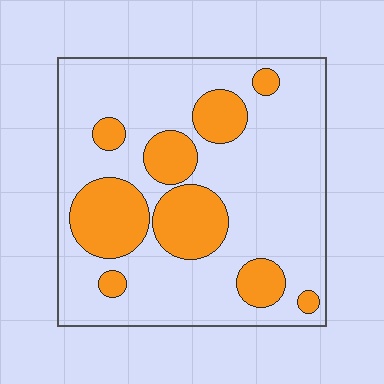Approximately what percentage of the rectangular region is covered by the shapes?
Approximately 25%.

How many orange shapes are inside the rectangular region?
9.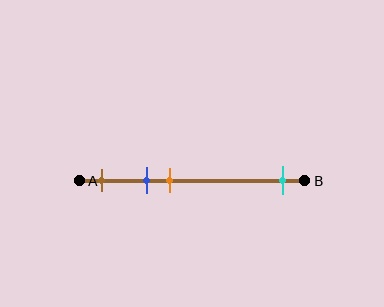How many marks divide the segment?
There are 4 marks dividing the segment.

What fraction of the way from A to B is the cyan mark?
The cyan mark is approximately 90% (0.9) of the way from A to B.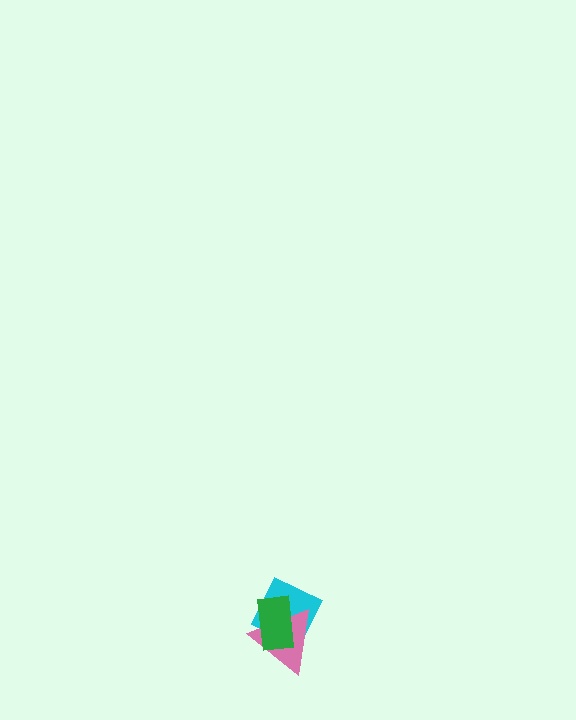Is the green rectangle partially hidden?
No, no other shape covers it.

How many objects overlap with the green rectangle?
2 objects overlap with the green rectangle.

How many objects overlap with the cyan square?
2 objects overlap with the cyan square.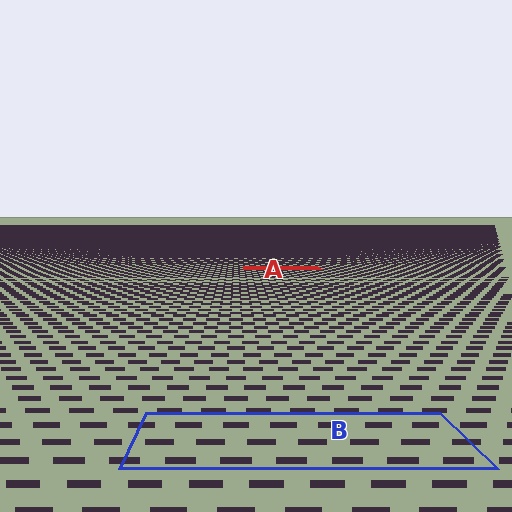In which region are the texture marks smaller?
The texture marks are smaller in region A, because it is farther away.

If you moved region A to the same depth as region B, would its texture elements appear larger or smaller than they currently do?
They would appear larger. At a closer depth, the same texture elements are projected at a bigger on-screen size.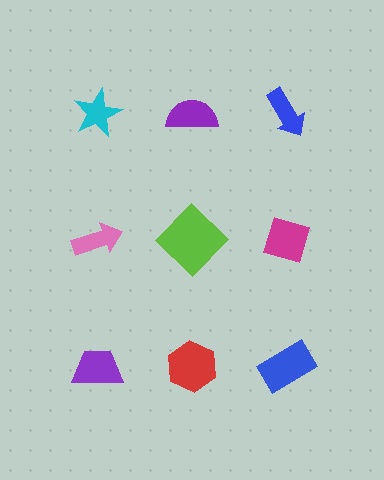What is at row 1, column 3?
A blue arrow.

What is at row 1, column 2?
A purple semicircle.